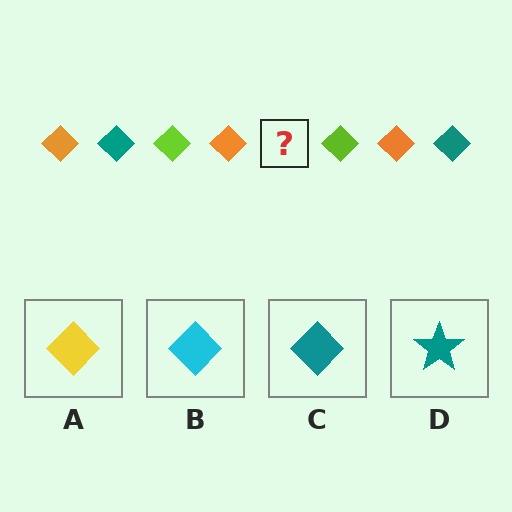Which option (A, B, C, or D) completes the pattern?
C.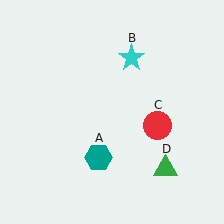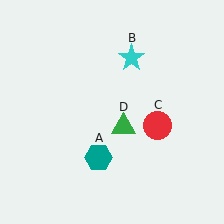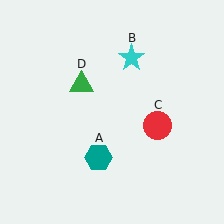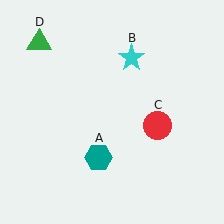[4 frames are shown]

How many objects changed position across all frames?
1 object changed position: green triangle (object D).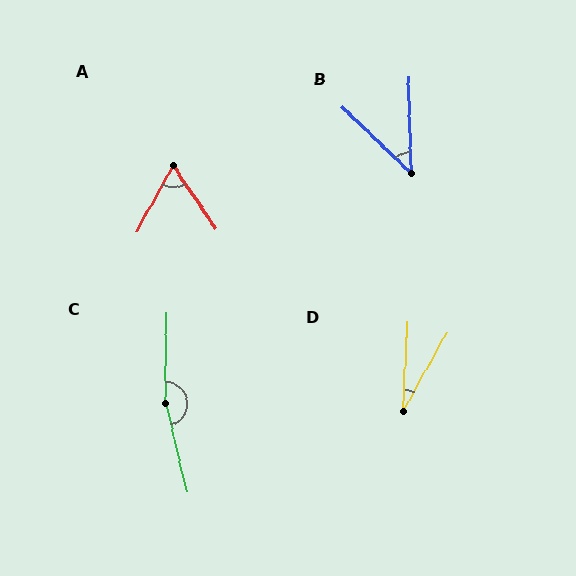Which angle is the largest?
C, at approximately 166 degrees.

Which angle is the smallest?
D, at approximately 26 degrees.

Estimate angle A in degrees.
Approximately 63 degrees.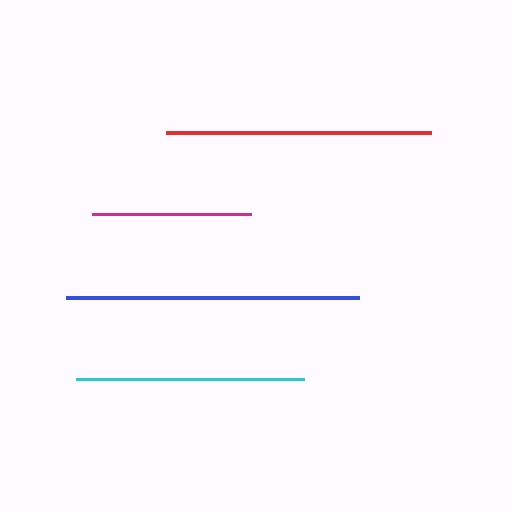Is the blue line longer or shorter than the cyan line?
The blue line is longer than the cyan line.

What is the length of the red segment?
The red segment is approximately 265 pixels long.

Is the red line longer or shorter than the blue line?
The blue line is longer than the red line.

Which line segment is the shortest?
The magenta line is the shortest at approximately 160 pixels.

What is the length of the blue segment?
The blue segment is approximately 293 pixels long.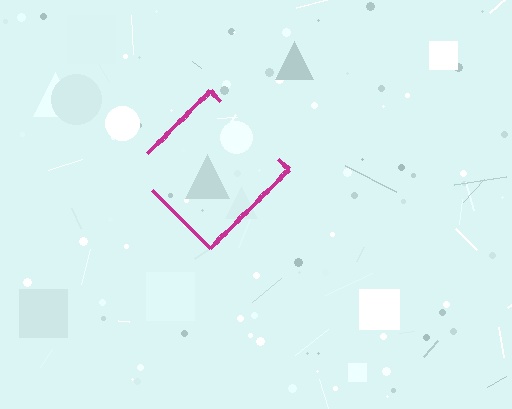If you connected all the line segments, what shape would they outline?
They would outline a diamond.